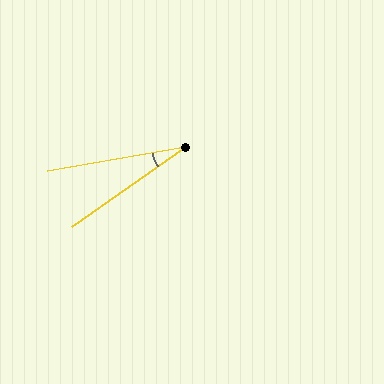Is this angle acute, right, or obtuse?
It is acute.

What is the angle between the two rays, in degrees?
Approximately 25 degrees.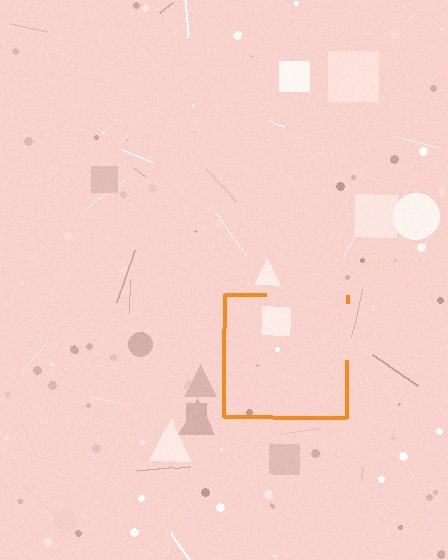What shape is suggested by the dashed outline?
The dashed outline suggests a square.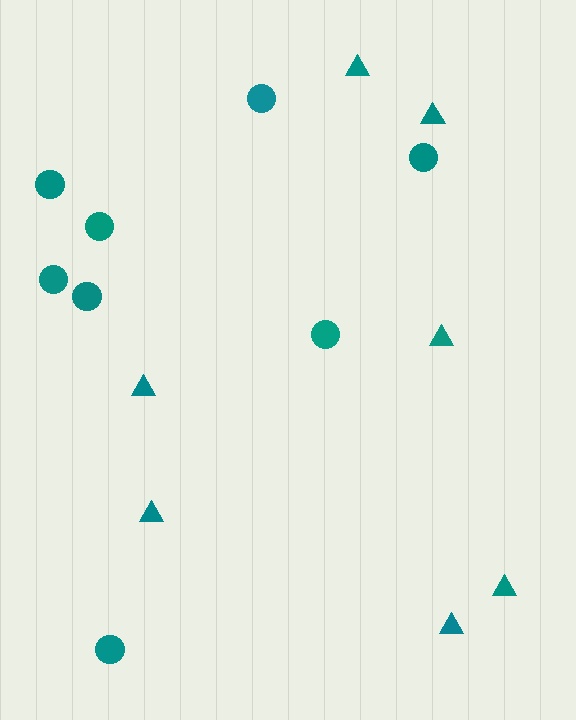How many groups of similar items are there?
There are 2 groups: one group of circles (8) and one group of triangles (7).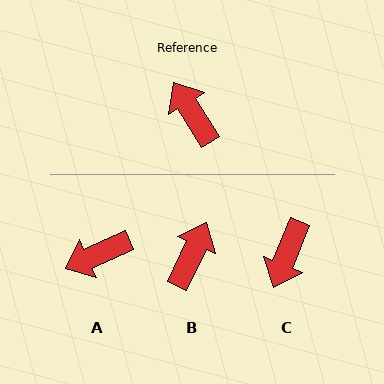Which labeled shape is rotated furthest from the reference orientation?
C, about 127 degrees away.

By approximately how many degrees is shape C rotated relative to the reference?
Approximately 127 degrees counter-clockwise.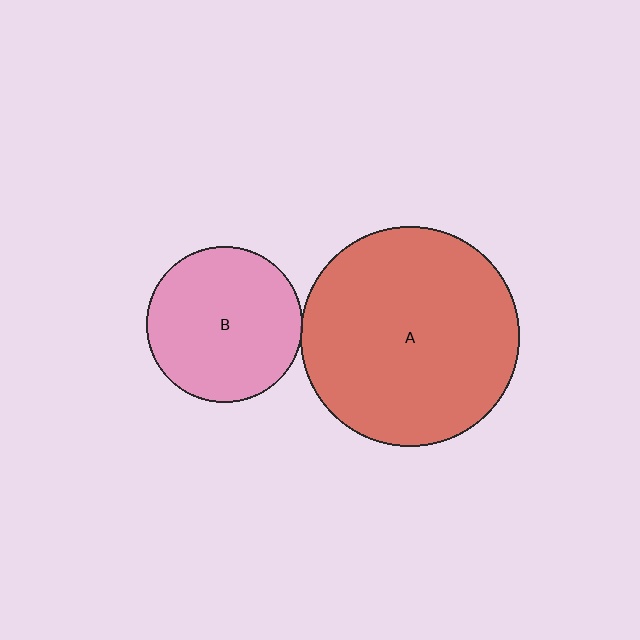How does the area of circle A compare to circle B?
Approximately 2.0 times.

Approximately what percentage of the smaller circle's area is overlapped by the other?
Approximately 5%.